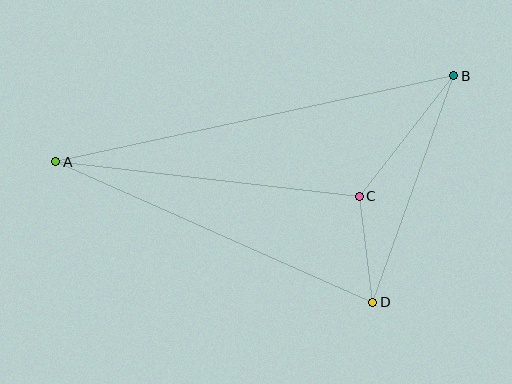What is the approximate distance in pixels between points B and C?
The distance between B and C is approximately 153 pixels.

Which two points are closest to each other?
Points C and D are closest to each other.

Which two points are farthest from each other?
Points A and B are farthest from each other.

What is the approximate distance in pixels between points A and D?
The distance between A and D is approximately 347 pixels.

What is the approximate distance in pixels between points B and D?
The distance between B and D is approximately 241 pixels.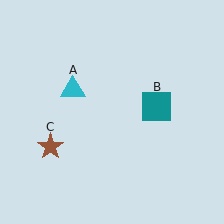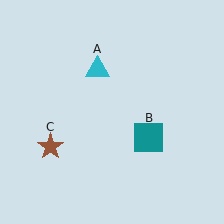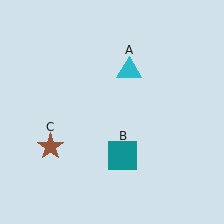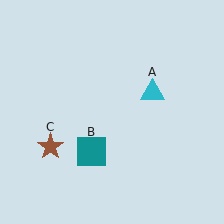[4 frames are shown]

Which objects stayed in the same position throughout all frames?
Brown star (object C) remained stationary.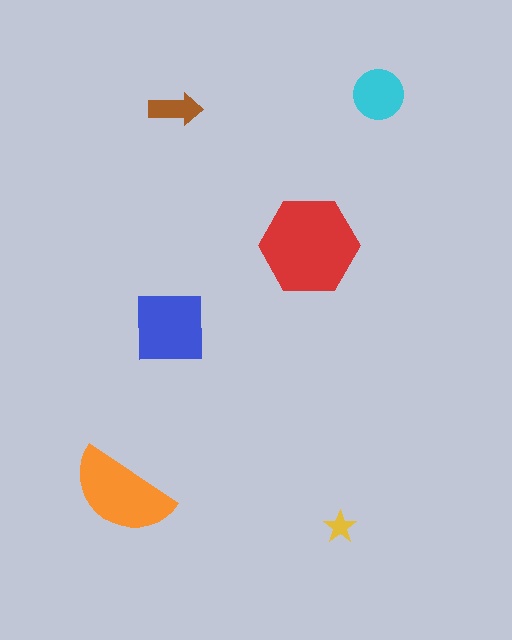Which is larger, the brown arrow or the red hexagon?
The red hexagon.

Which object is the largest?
The red hexagon.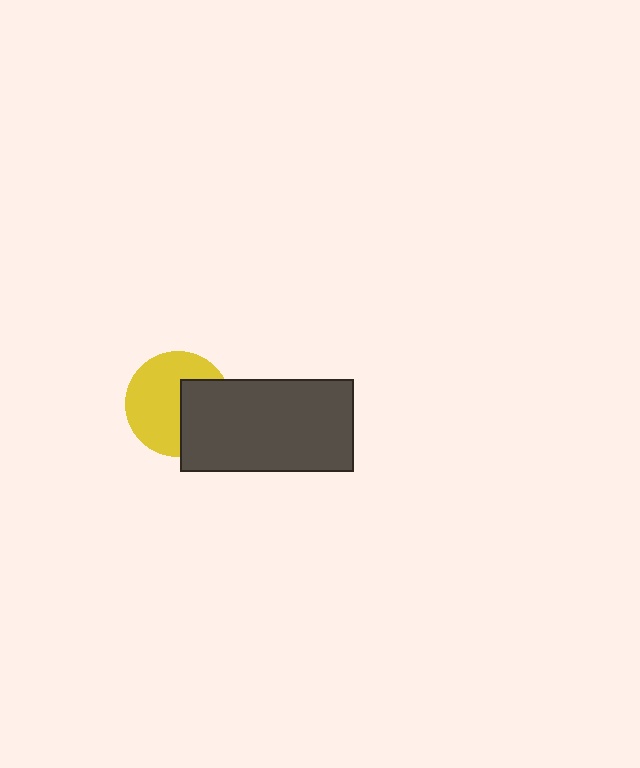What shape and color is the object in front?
The object in front is a dark gray rectangle.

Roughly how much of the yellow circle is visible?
About half of it is visible (roughly 62%).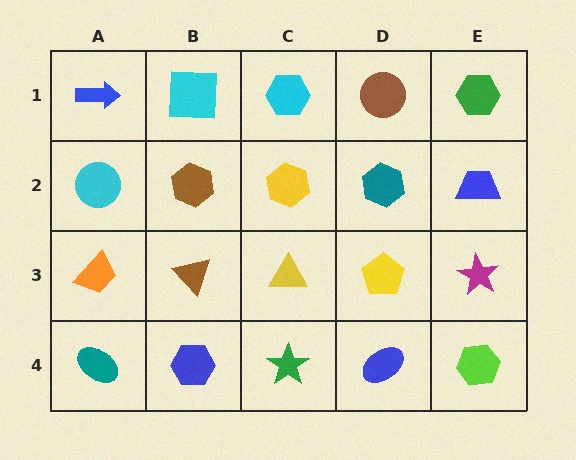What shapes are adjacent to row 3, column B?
A brown hexagon (row 2, column B), a blue hexagon (row 4, column B), an orange trapezoid (row 3, column A), a yellow triangle (row 3, column C).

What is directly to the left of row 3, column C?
A brown triangle.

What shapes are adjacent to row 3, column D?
A teal hexagon (row 2, column D), a blue ellipse (row 4, column D), a yellow triangle (row 3, column C), a magenta star (row 3, column E).